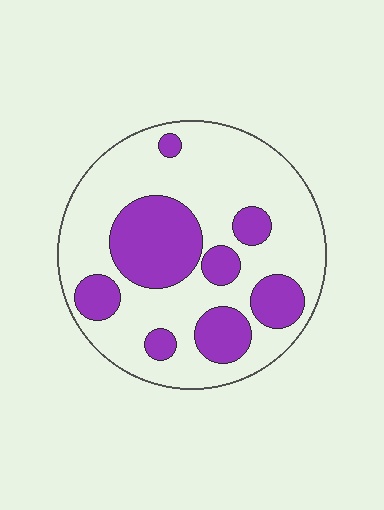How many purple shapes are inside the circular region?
8.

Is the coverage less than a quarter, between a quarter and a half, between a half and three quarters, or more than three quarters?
Between a quarter and a half.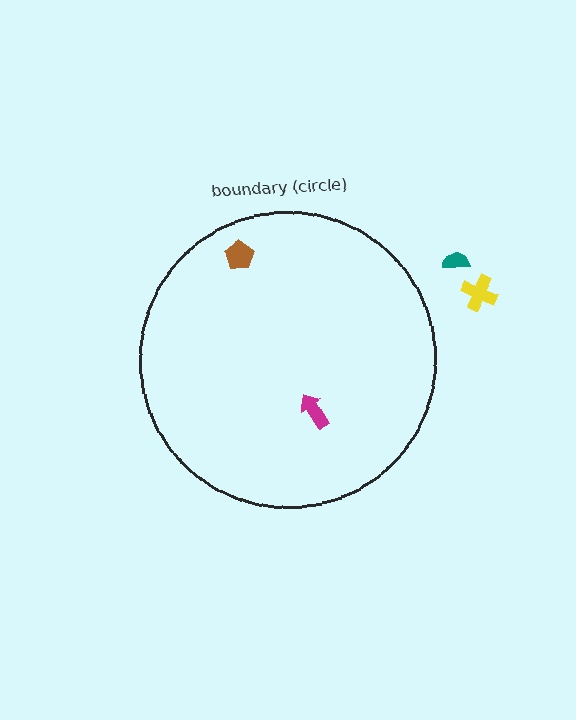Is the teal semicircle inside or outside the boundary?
Outside.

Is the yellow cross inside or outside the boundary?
Outside.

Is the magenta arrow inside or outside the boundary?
Inside.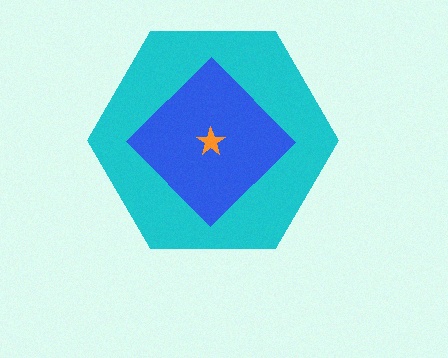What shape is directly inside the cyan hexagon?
The blue diamond.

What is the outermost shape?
The cyan hexagon.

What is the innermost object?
The orange star.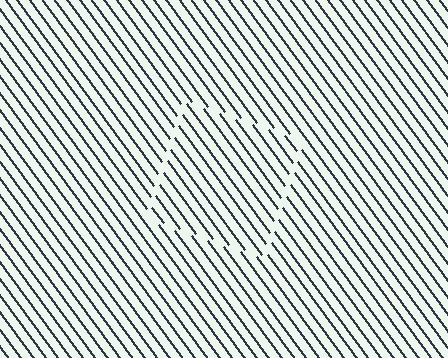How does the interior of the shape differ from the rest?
The interior of the shape contains the same grating, shifted by half a period — the contour is defined by the phase discontinuity where line-ends from the inner and outer gratings abut.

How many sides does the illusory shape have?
4 sides — the line-ends trace a square.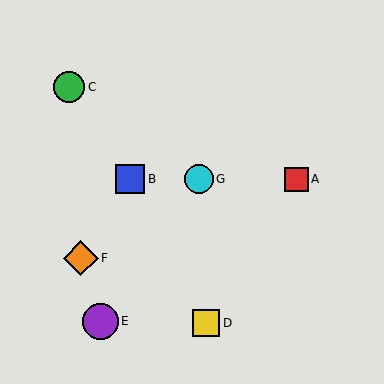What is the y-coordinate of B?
Object B is at y≈179.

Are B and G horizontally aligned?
Yes, both are at y≈179.